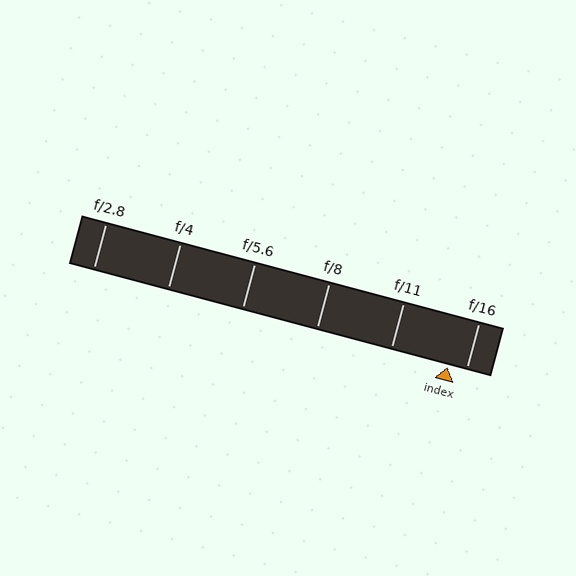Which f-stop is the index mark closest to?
The index mark is closest to f/16.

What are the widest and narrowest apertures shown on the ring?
The widest aperture shown is f/2.8 and the narrowest is f/16.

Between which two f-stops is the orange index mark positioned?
The index mark is between f/11 and f/16.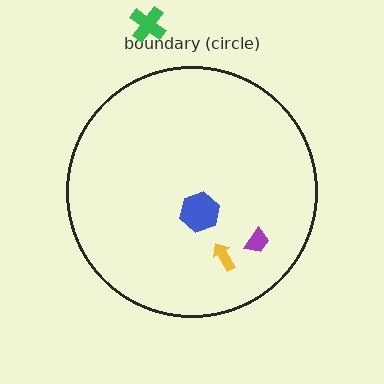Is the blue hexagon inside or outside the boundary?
Inside.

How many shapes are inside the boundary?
3 inside, 1 outside.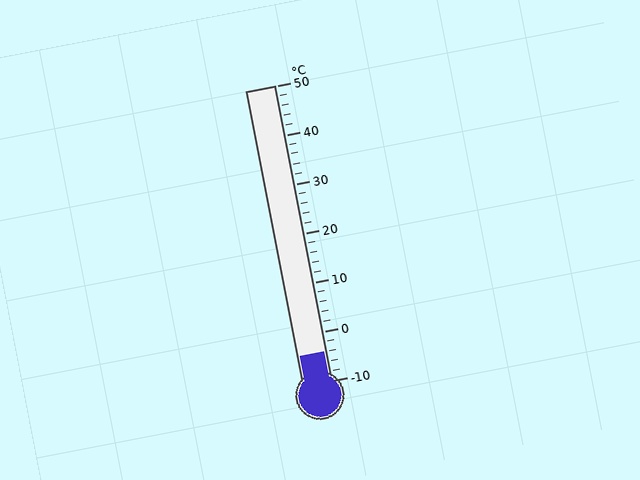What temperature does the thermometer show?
The thermometer shows approximately -4°C.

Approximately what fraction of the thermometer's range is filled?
The thermometer is filled to approximately 10% of its range.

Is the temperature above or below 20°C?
The temperature is below 20°C.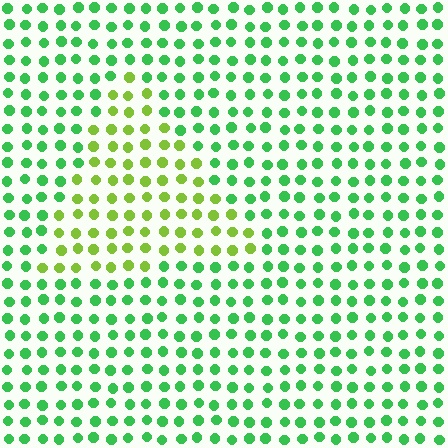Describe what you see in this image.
The image is filled with small green elements in a uniform arrangement. A triangle-shaped region is visible where the elements are tinted to a slightly different hue, forming a subtle color boundary.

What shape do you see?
I see a triangle.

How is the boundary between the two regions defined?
The boundary is defined purely by a slight shift in hue (about 43 degrees). Spacing, size, and orientation are identical on both sides.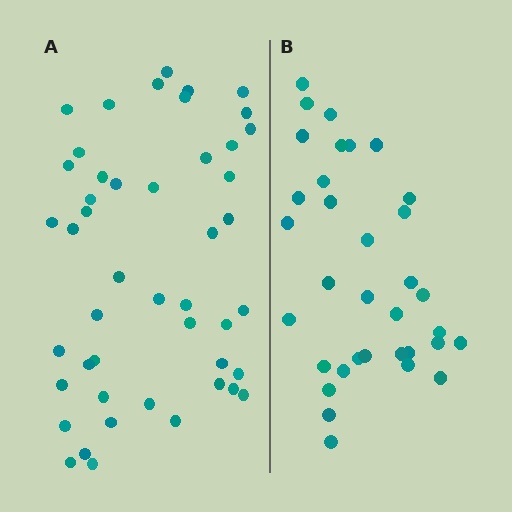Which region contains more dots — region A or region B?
Region A (the left region) has more dots.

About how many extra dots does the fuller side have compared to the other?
Region A has approximately 15 more dots than region B.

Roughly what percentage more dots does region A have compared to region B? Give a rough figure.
About 40% more.